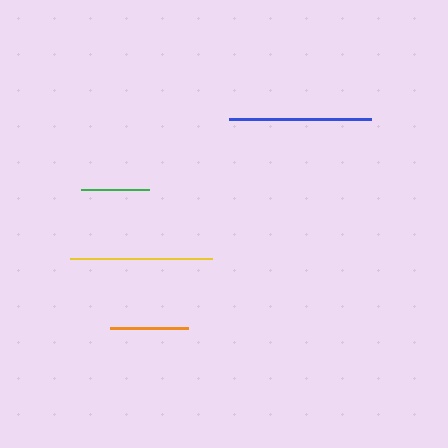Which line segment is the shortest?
The green line is the shortest at approximately 68 pixels.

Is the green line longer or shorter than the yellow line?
The yellow line is longer than the green line.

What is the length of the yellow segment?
The yellow segment is approximately 142 pixels long.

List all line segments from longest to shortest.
From longest to shortest: yellow, blue, orange, green.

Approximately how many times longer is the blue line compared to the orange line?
The blue line is approximately 1.8 times the length of the orange line.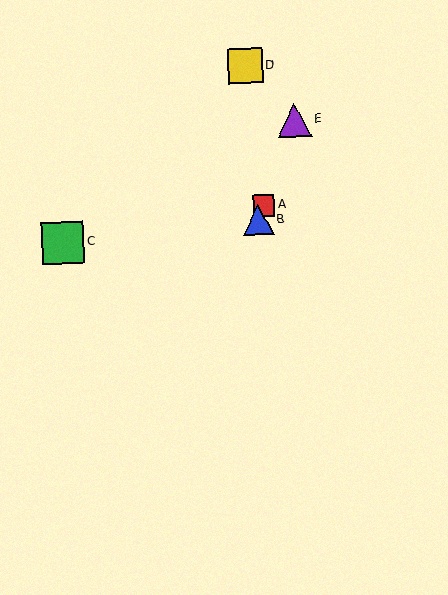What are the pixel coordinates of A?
Object A is at (264, 205).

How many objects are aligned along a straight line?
3 objects (A, B, E) are aligned along a straight line.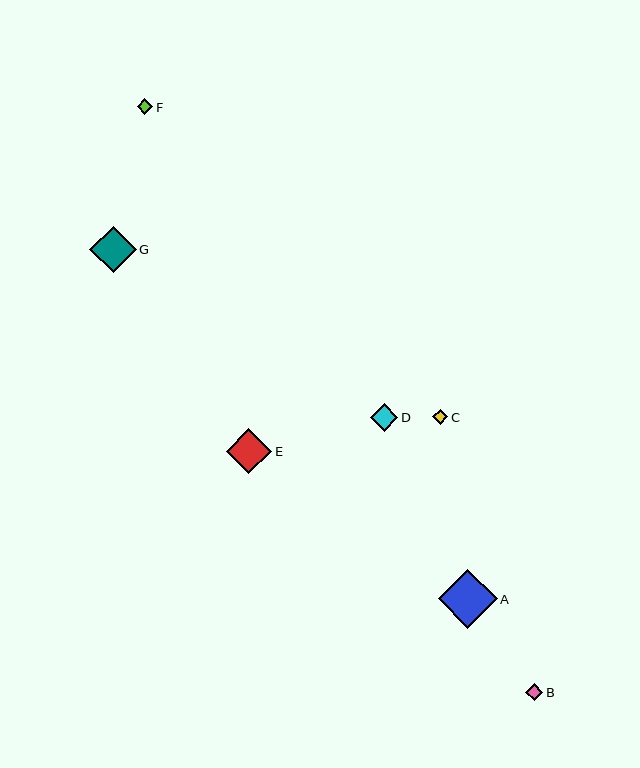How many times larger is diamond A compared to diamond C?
Diamond A is approximately 3.8 times the size of diamond C.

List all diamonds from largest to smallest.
From largest to smallest: A, G, E, D, B, F, C.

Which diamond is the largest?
Diamond A is the largest with a size of approximately 59 pixels.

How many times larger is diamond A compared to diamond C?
Diamond A is approximately 3.8 times the size of diamond C.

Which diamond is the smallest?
Diamond C is the smallest with a size of approximately 16 pixels.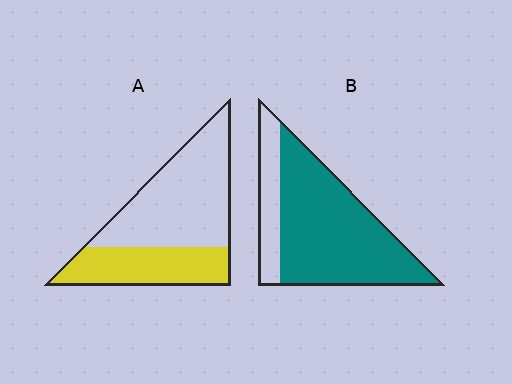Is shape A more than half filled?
No.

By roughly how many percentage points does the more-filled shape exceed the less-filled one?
By roughly 40 percentage points (B over A).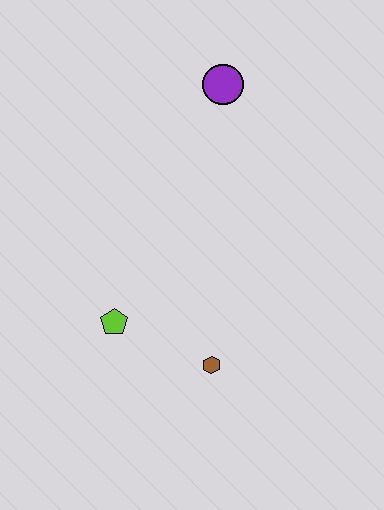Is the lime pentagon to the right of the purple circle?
No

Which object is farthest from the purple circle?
The brown hexagon is farthest from the purple circle.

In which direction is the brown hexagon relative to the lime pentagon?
The brown hexagon is to the right of the lime pentagon.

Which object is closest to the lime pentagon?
The brown hexagon is closest to the lime pentagon.